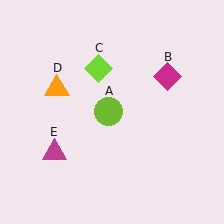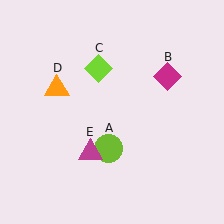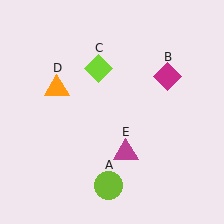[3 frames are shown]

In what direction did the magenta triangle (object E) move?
The magenta triangle (object E) moved right.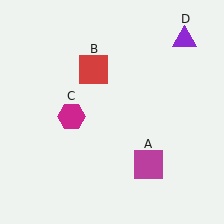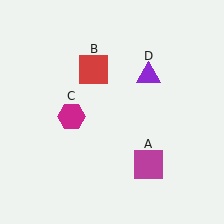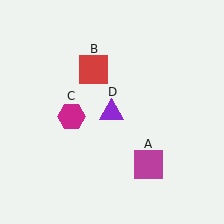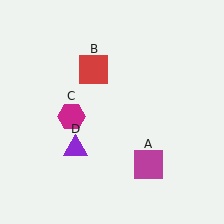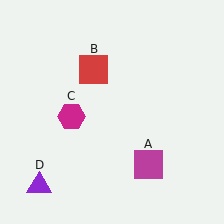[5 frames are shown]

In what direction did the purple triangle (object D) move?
The purple triangle (object D) moved down and to the left.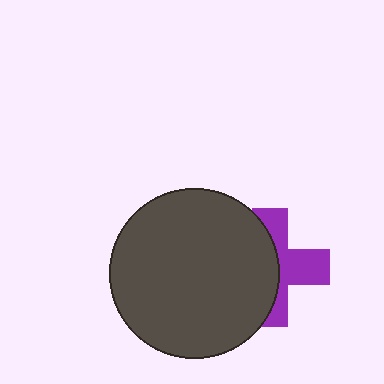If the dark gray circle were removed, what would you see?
You would see the complete purple cross.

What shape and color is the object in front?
The object in front is a dark gray circle.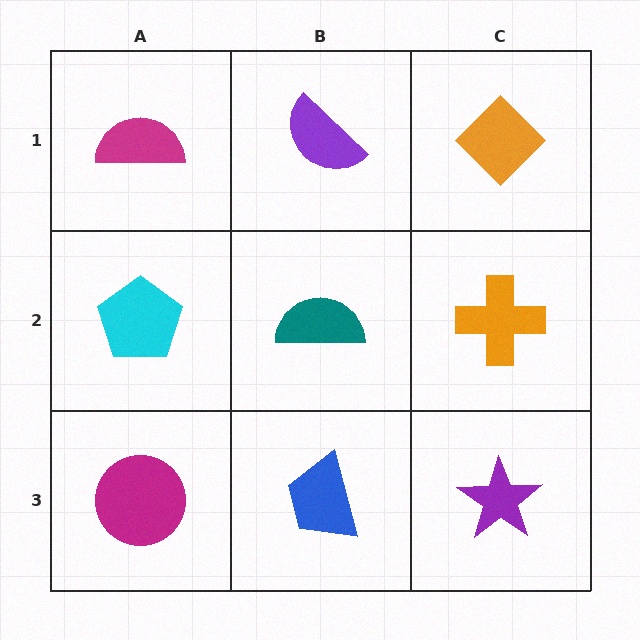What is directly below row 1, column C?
An orange cross.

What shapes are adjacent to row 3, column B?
A teal semicircle (row 2, column B), a magenta circle (row 3, column A), a purple star (row 3, column C).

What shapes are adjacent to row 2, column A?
A magenta semicircle (row 1, column A), a magenta circle (row 3, column A), a teal semicircle (row 2, column B).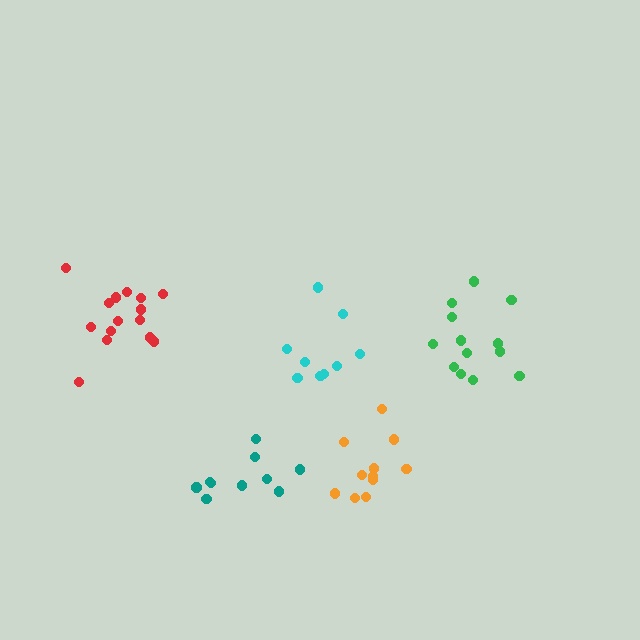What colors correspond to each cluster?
The clusters are colored: red, orange, teal, cyan, green.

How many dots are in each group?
Group 1: 15 dots, Group 2: 11 dots, Group 3: 11 dots, Group 4: 9 dots, Group 5: 13 dots (59 total).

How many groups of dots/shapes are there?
There are 5 groups.